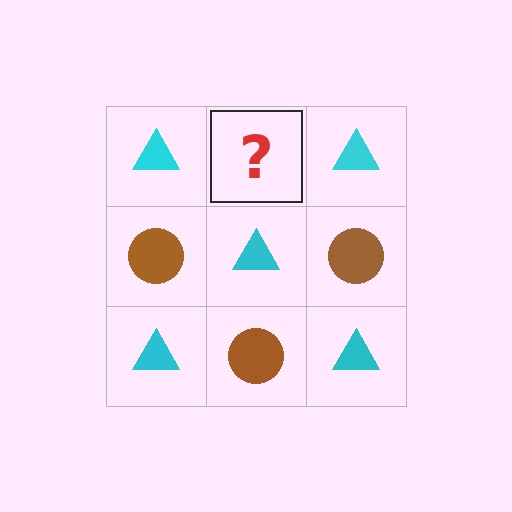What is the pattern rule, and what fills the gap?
The rule is that it alternates cyan triangle and brown circle in a checkerboard pattern. The gap should be filled with a brown circle.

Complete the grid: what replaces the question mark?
The question mark should be replaced with a brown circle.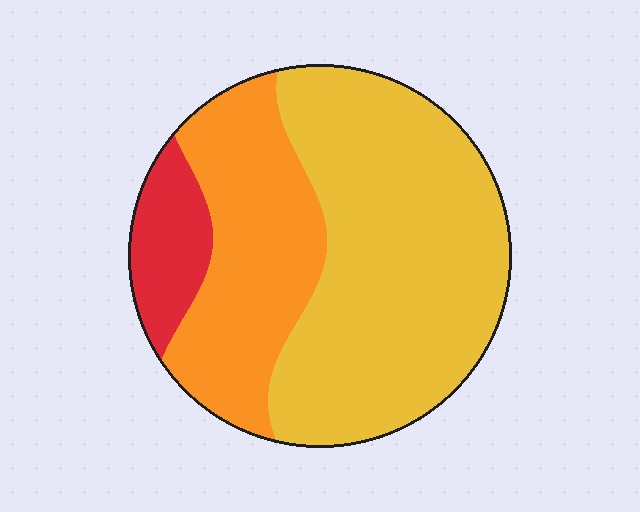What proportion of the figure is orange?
Orange takes up between a sixth and a third of the figure.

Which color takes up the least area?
Red, at roughly 10%.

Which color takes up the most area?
Yellow, at roughly 60%.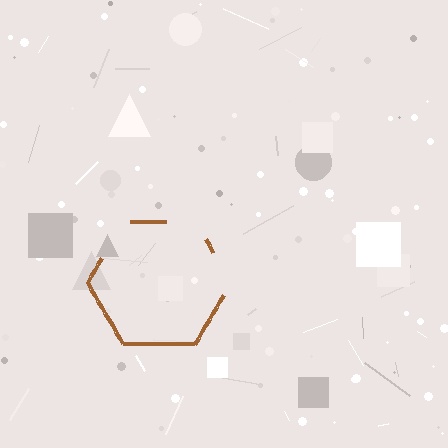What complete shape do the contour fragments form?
The contour fragments form a hexagon.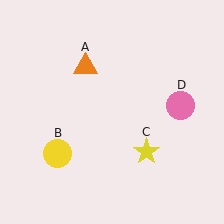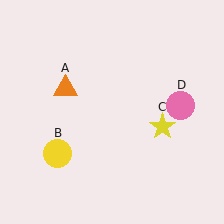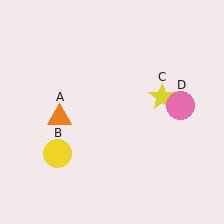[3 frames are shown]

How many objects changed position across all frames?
2 objects changed position: orange triangle (object A), yellow star (object C).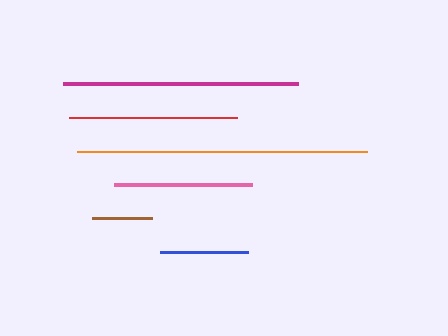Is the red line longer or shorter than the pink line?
The red line is longer than the pink line.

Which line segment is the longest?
The orange line is the longest at approximately 291 pixels.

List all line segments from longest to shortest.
From longest to shortest: orange, magenta, red, pink, blue, brown.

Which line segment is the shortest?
The brown line is the shortest at approximately 60 pixels.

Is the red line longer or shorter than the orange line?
The orange line is longer than the red line.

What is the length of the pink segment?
The pink segment is approximately 138 pixels long.